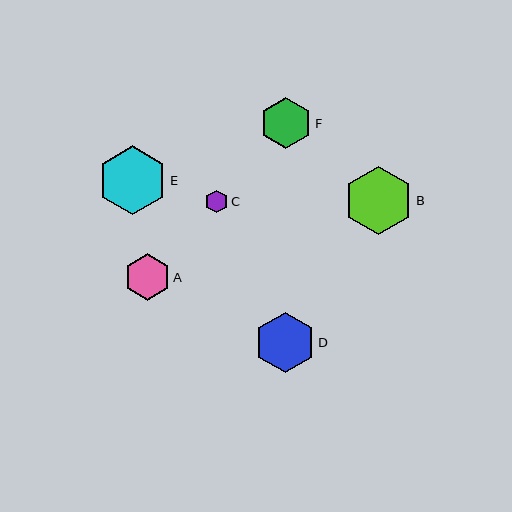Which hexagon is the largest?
Hexagon B is the largest with a size of approximately 69 pixels.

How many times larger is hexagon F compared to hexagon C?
Hexagon F is approximately 2.3 times the size of hexagon C.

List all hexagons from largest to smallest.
From largest to smallest: B, E, D, F, A, C.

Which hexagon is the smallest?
Hexagon C is the smallest with a size of approximately 23 pixels.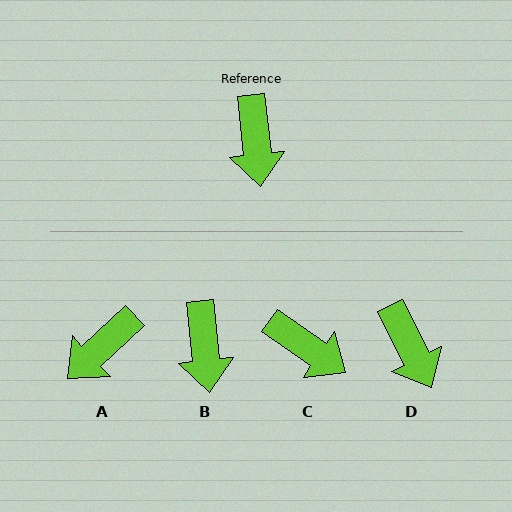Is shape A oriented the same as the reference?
No, it is off by about 53 degrees.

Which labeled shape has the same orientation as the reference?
B.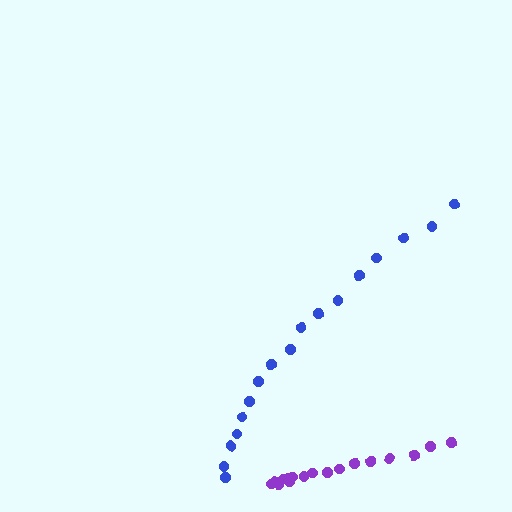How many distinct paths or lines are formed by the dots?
There are 2 distinct paths.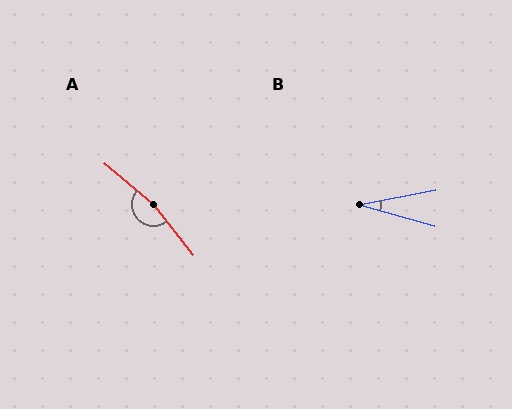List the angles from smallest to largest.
B (26°), A (168°).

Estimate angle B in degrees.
Approximately 26 degrees.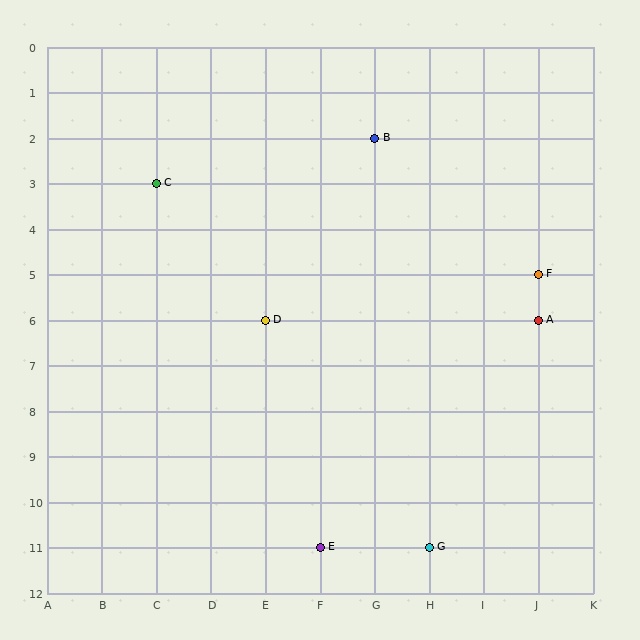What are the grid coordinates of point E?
Point E is at grid coordinates (F, 11).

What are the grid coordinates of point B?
Point B is at grid coordinates (G, 2).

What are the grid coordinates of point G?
Point G is at grid coordinates (H, 11).